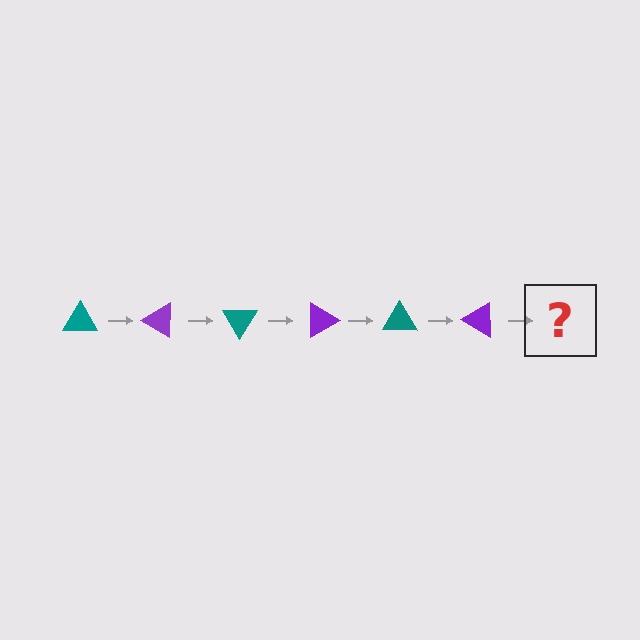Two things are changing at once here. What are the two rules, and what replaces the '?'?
The two rules are that it rotates 30 degrees each step and the color cycles through teal and purple. The '?' should be a teal triangle, rotated 180 degrees from the start.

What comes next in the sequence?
The next element should be a teal triangle, rotated 180 degrees from the start.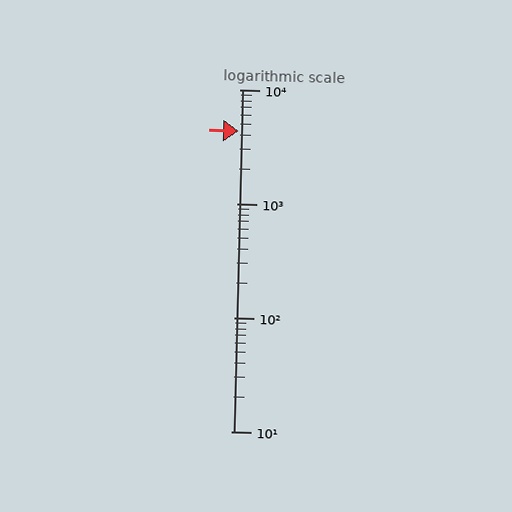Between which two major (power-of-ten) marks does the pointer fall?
The pointer is between 1000 and 10000.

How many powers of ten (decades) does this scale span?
The scale spans 3 decades, from 10 to 10000.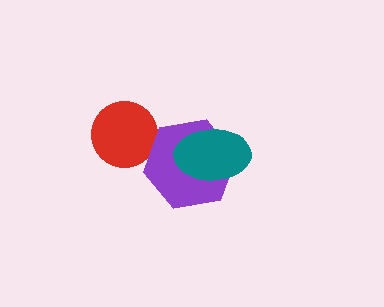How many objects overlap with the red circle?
1 object overlaps with the red circle.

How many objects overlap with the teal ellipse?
1 object overlaps with the teal ellipse.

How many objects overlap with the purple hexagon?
2 objects overlap with the purple hexagon.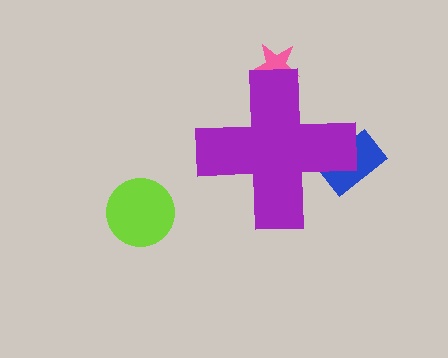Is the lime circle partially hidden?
No, the lime circle is fully visible.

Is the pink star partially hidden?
Yes, the pink star is partially hidden behind the purple cross.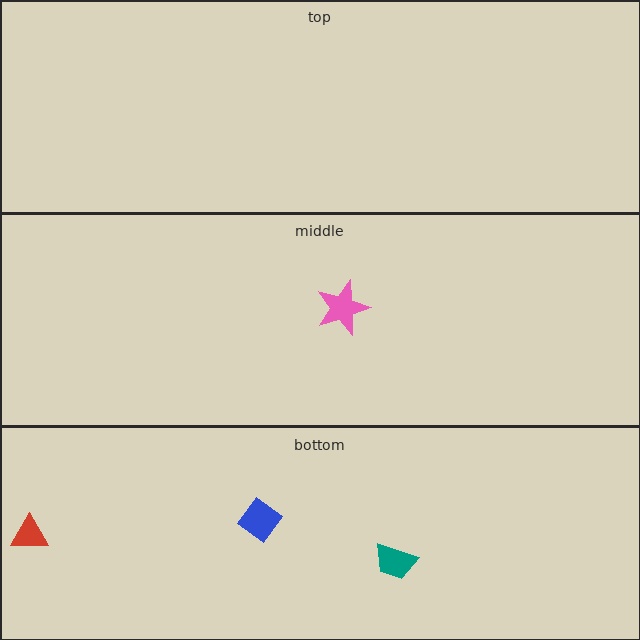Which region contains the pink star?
The middle region.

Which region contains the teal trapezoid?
The bottom region.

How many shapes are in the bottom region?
3.